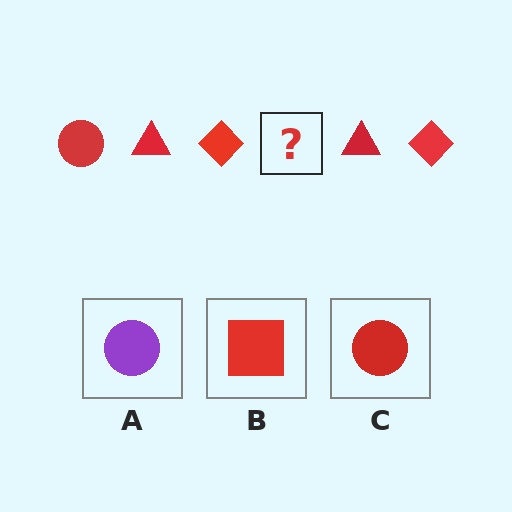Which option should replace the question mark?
Option C.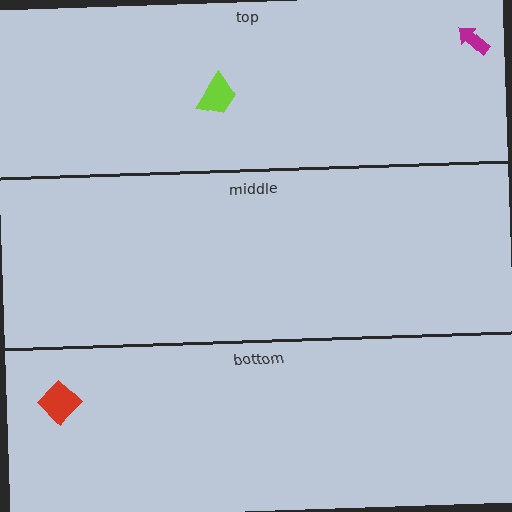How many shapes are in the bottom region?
1.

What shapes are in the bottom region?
The red diamond.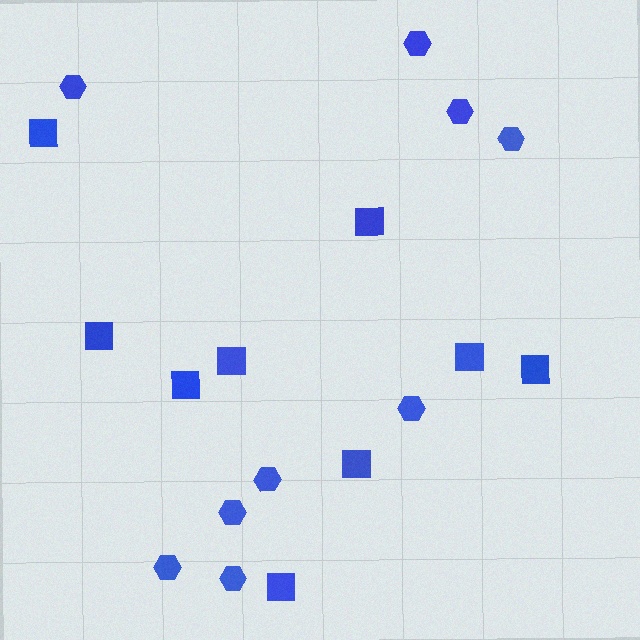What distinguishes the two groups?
There are 2 groups: one group of squares (9) and one group of hexagons (9).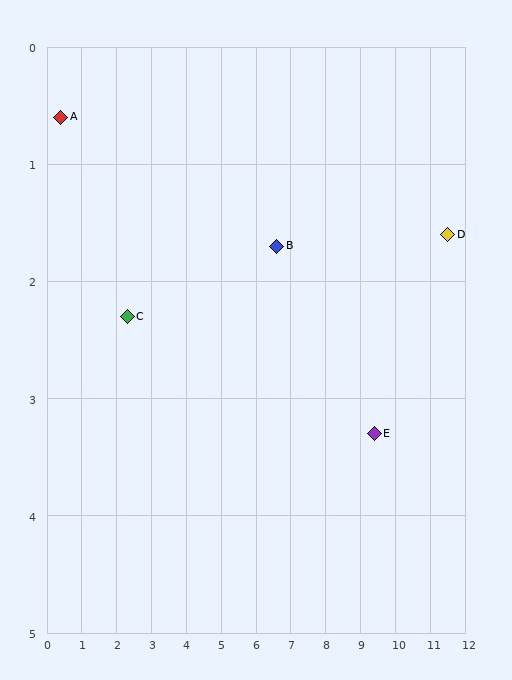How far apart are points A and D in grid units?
Points A and D are about 11.1 grid units apart.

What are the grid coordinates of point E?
Point E is at approximately (9.4, 3.3).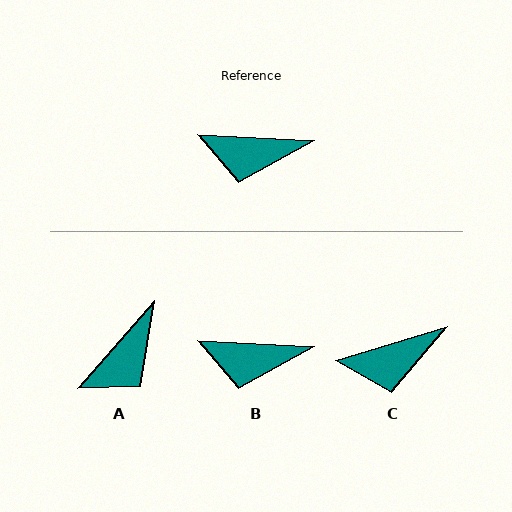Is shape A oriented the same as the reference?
No, it is off by about 52 degrees.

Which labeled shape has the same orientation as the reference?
B.